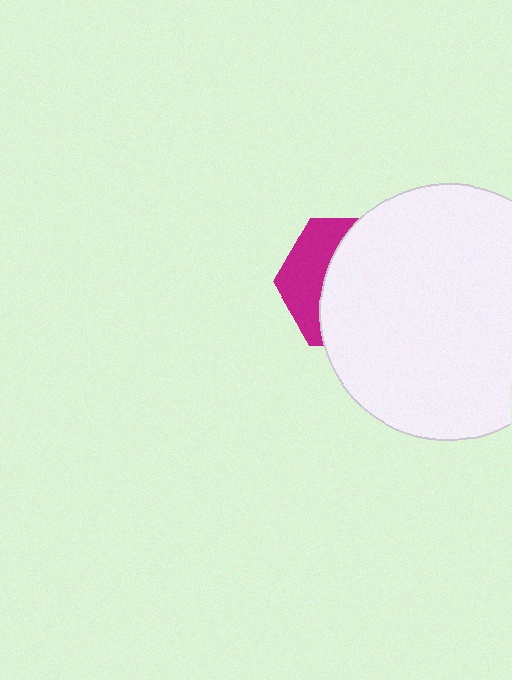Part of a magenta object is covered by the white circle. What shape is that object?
It is a hexagon.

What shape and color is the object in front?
The object in front is a white circle.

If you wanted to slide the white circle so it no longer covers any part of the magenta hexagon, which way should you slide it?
Slide it right — that is the most direct way to separate the two shapes.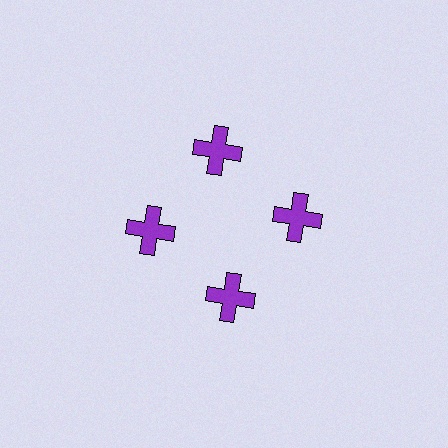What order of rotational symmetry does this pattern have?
This pattern has 4-fold rotational symmetry.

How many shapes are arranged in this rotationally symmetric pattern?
There are 4 shapes, arranged in 4 groups of 1.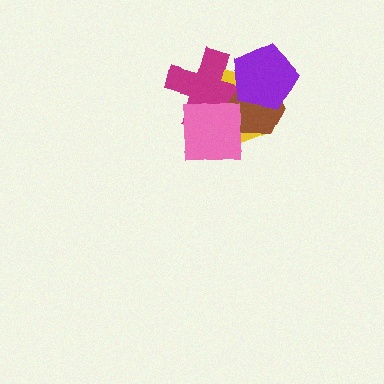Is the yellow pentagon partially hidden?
Yes, it is partially covered by another shape.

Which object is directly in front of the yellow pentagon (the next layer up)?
The magenta cross is directly in front of the yellow pentagon.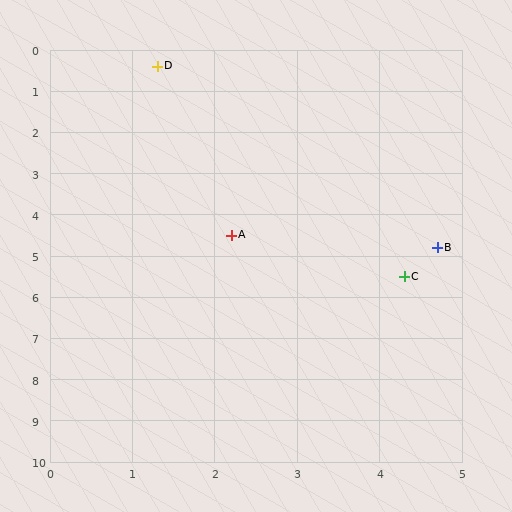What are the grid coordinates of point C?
Point C is at approximately (4.3, 5.5).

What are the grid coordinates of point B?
Point B is at approximately (4.7, 4.8).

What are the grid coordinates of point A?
Point A is at approximately (2.2, 4.5).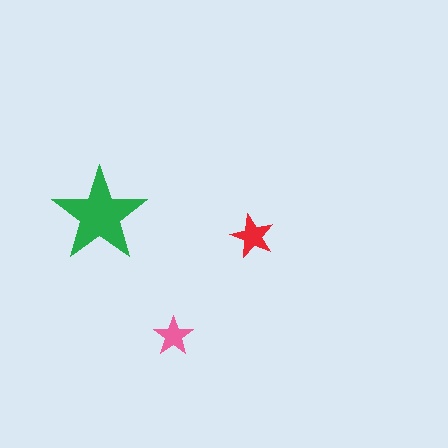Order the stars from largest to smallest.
the green one, the red one, the pink one.